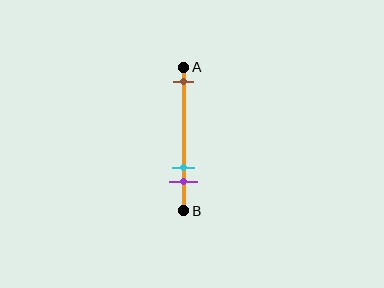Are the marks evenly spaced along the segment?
No, the marks are not evenly spaced.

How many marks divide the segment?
There are 3 marks dividing the segment.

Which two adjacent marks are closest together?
The cyan and purple marks are the closest adjacent pair.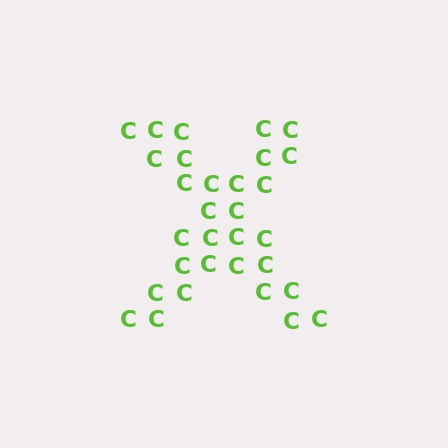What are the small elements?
The small elements are letter C's.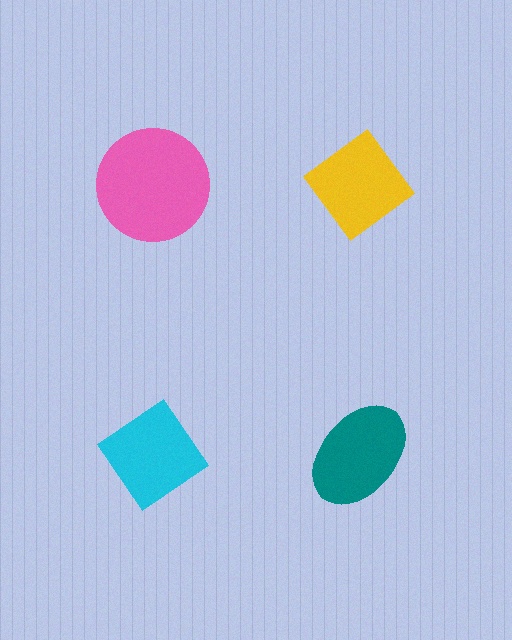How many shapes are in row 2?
2 shapes.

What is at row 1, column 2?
A yellow diamond.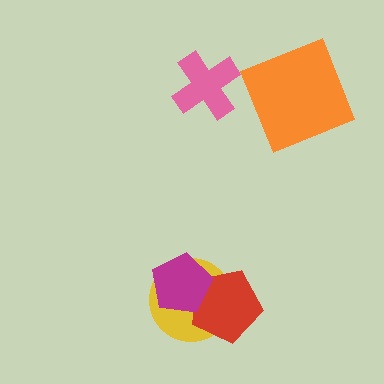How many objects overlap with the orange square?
0 objects overlap with the orange square.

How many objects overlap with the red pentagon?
2 objects overlap with the red pentagon.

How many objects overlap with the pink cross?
0 objects overlap with the pink cross.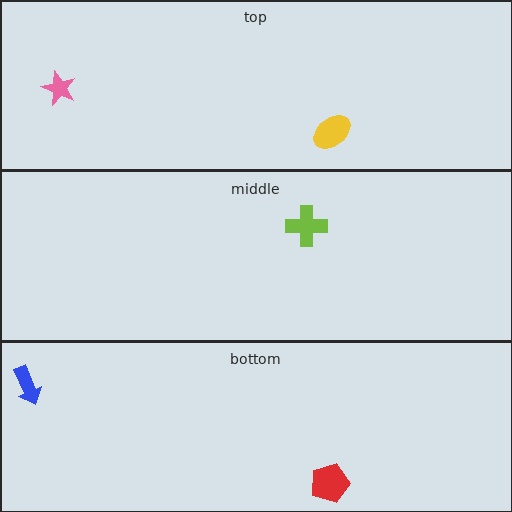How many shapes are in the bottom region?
2.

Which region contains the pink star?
The top region.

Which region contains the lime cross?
The middle region.